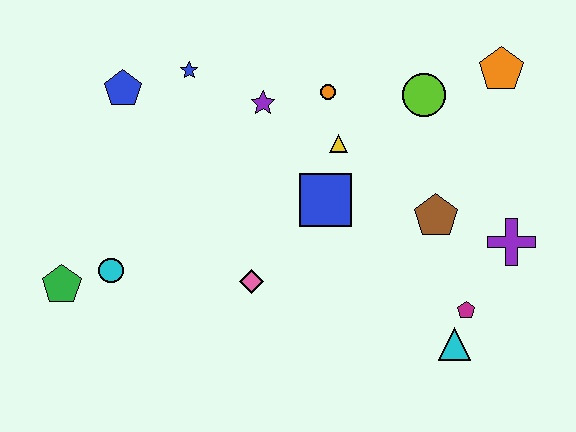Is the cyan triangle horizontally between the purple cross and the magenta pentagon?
No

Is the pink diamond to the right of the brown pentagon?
No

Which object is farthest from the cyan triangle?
The blue pentagon is farthest from the cyan triangle.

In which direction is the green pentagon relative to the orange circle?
The green pentagon is to the left of the orange circle.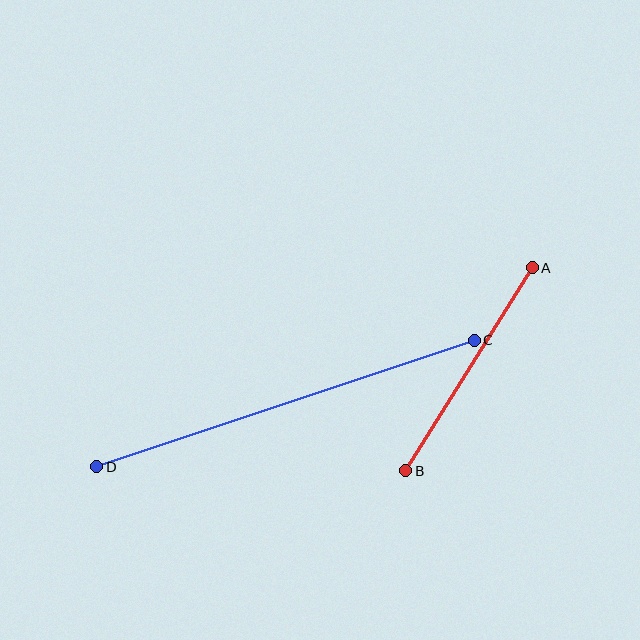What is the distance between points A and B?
The distance is approximately 239 pixels.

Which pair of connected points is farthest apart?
Points C and D are farthest apart.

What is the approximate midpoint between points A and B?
The midpoint is at approximately (469, 369) pixels.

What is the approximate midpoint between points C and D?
The midpoint is at approximately (286, 404) pixels.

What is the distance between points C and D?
The distance is approximately 398 pixels.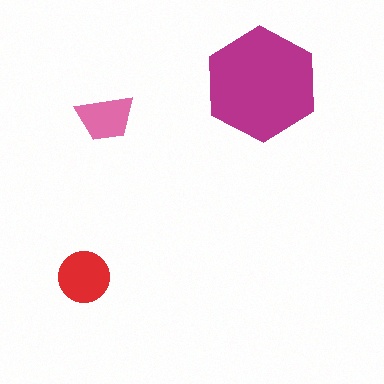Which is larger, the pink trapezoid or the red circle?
The red circle.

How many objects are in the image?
There are 3 objects in the image.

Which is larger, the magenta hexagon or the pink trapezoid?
The magenta hexagon.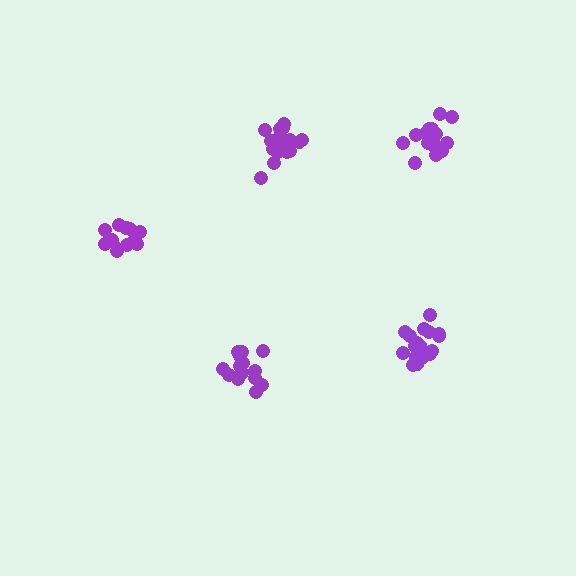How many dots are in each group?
Group 1: 14 dots, Group 2: 13 dots, Group 3: 18 dots, Group 4: 16 dots, Group 5: 18 dots (79 total).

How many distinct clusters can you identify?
There are 5 distinct clusters.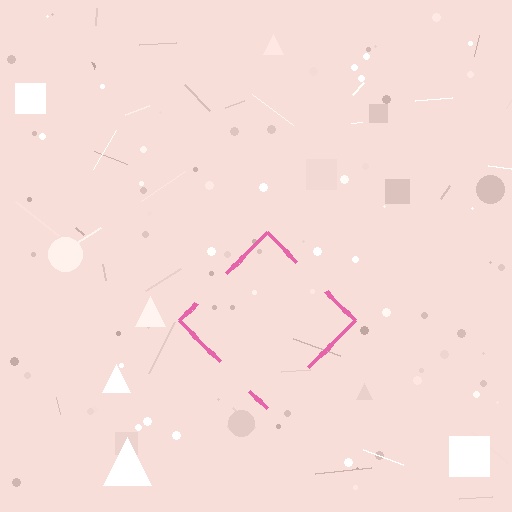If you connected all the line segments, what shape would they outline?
They would outline a diamond.